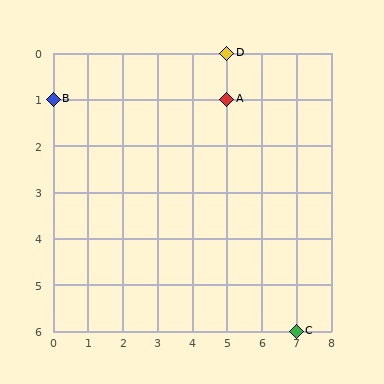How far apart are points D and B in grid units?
Points D and B are 5 columns and 1 row apart (about 5.1 grid units diagonally).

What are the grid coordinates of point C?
Point C is at grid coordinates (7, 6).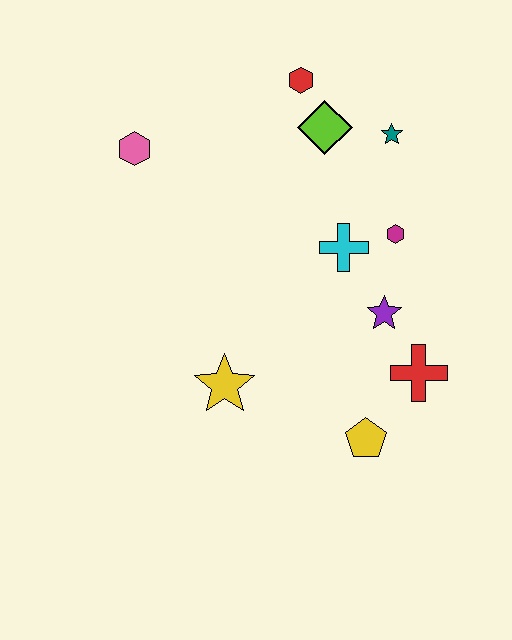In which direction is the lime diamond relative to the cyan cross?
The lime diamond is above the cyan cross.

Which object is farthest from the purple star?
The pink hexagon is farthest from the purple star.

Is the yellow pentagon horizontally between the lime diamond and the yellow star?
No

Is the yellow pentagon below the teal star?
Yes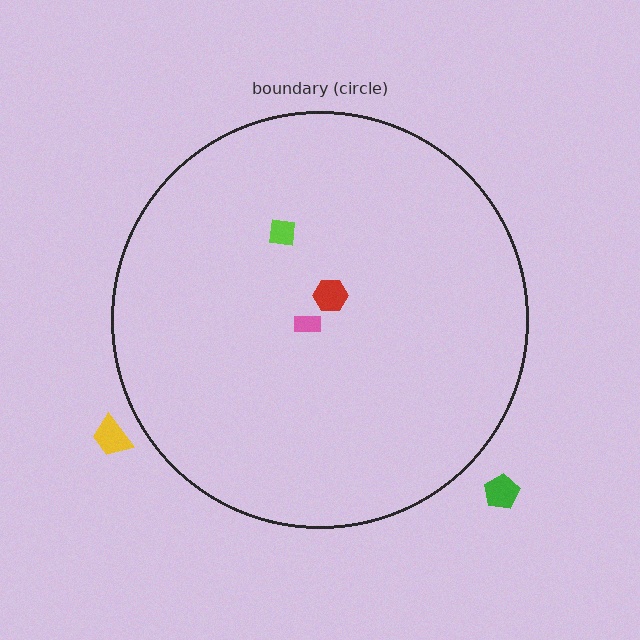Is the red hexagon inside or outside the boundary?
Inside.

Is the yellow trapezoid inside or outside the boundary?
Outside.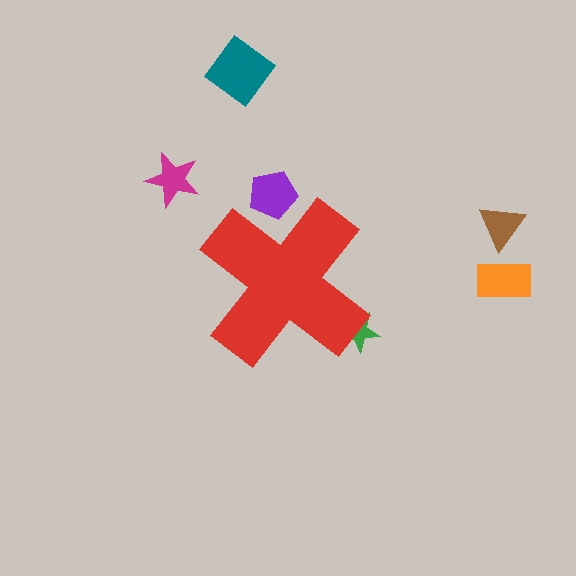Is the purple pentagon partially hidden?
Yes, the purple pentagon is partially hidden behind the red cross.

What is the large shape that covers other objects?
A red cross.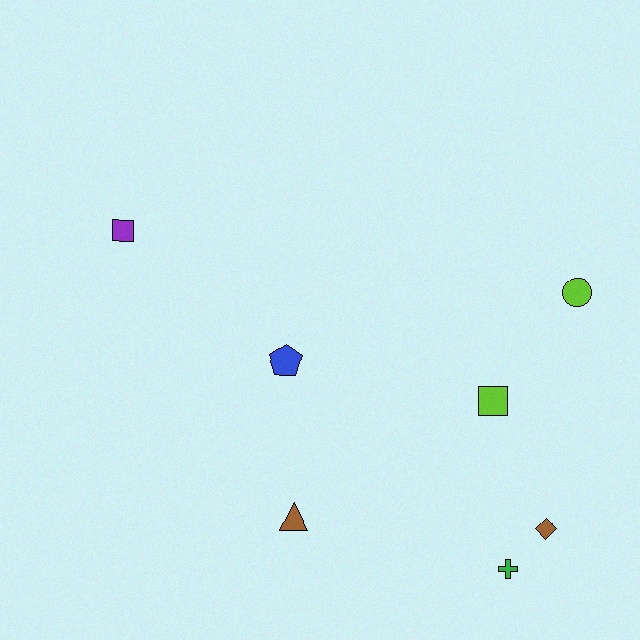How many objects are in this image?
There are 7 objects.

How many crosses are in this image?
There is 1 cross.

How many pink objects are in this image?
There are no pink objects.